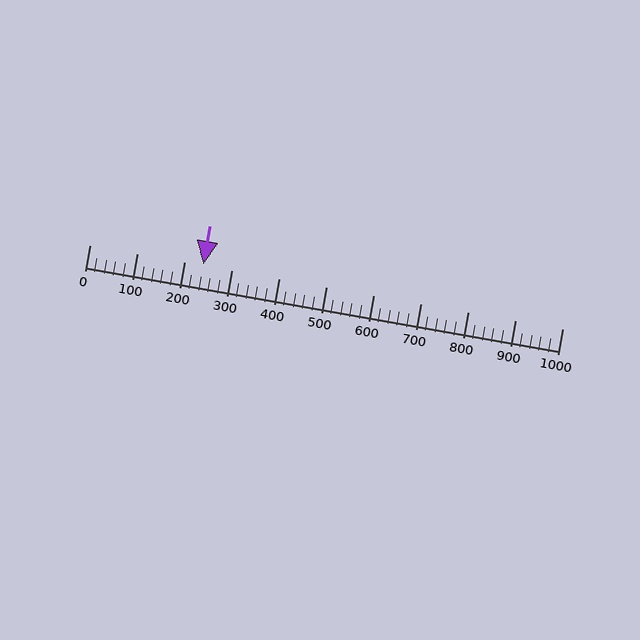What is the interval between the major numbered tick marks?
The major tick marks are spaced 100 units apart.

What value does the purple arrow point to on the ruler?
The purple arrow points to approximately 240.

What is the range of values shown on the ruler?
The ruler shows values from 0 to 1000.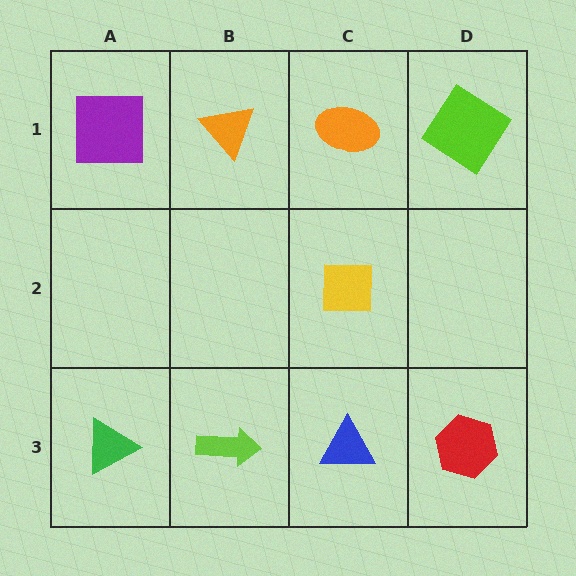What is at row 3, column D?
A red hexagon.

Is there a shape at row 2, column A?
No, that cell is empty.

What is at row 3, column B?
A lime arrow.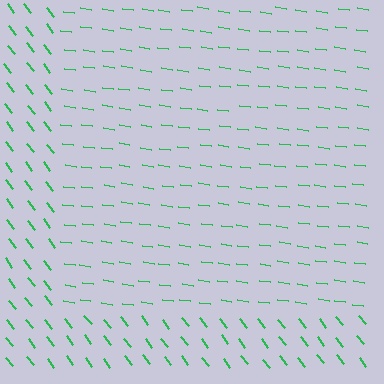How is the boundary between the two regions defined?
The boundary is defined purely by a change in line orientation (approximately 45 degrees difference). All lines are the same color and thickness.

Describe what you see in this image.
The image is filled with small green line segments. A rectangle region in the image has lines oriented differently from the surrounding lines, creating a visible texture boundary.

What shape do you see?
I see a rectangle.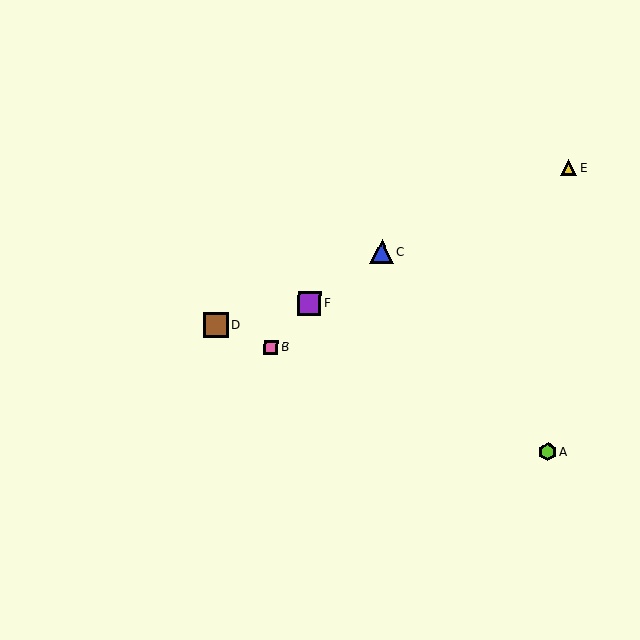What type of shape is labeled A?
Shape A is a lime hexagon.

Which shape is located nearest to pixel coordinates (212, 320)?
The brown square (labeled D) at (216, 325) is nearest to that location.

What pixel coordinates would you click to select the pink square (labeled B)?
Click at (271, 347) to select the pink square B.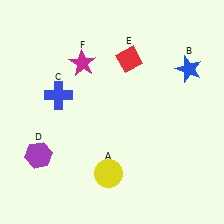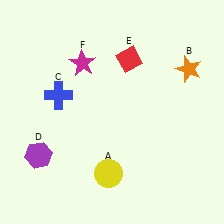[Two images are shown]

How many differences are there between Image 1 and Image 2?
There is 1 difference between the two images.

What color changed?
The star (B) changed from blue in Image 1 to orange in Image 2.